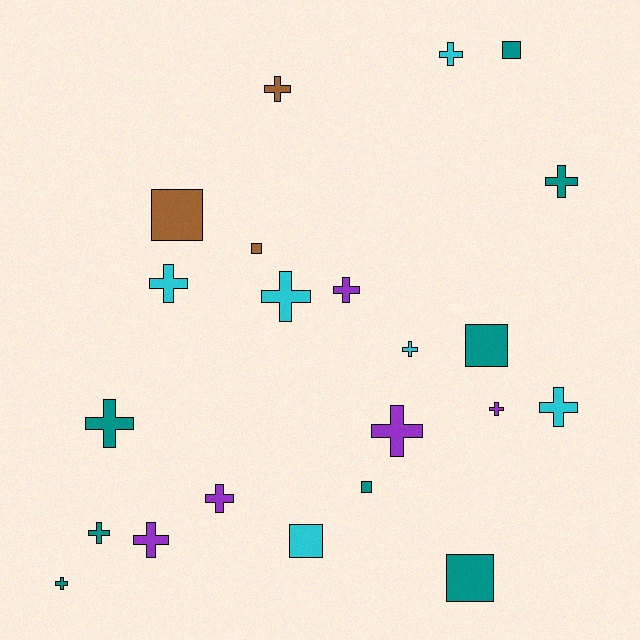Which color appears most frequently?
Teal, with 8 objects.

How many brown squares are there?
There are 2 brown squares.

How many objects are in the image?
There are 22 objects.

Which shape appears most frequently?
Cross, with 15 objects.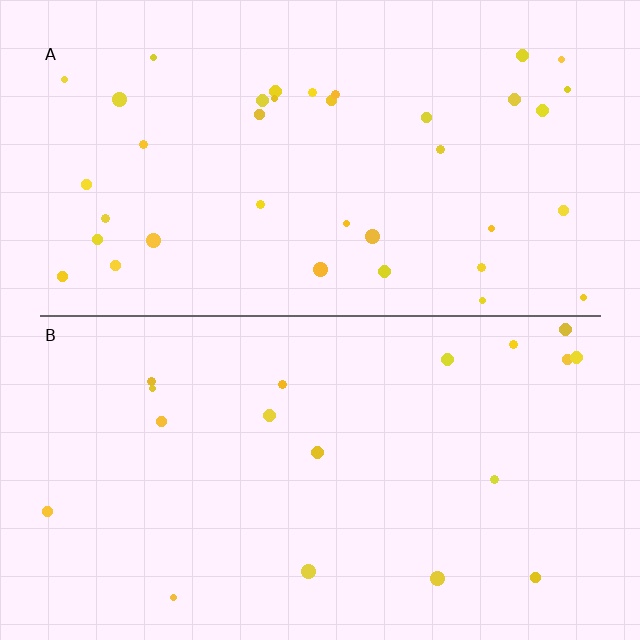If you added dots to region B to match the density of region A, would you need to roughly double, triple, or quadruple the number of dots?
Approximately double.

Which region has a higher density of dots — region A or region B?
A (the top).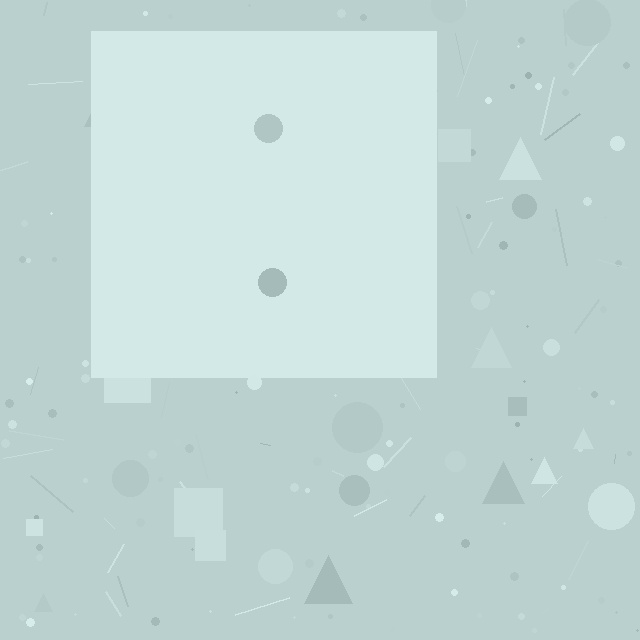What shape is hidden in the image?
A square is hidden in the image.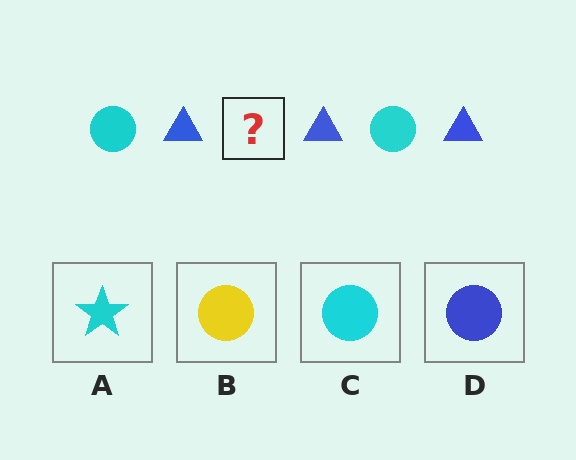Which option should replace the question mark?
Option C.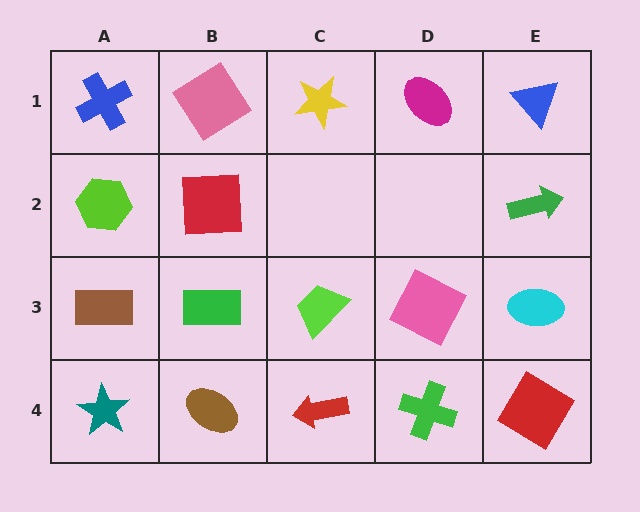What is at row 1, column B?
A pink diamond.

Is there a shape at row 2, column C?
No, that cell is empty.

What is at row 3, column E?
A cyan ellipse.